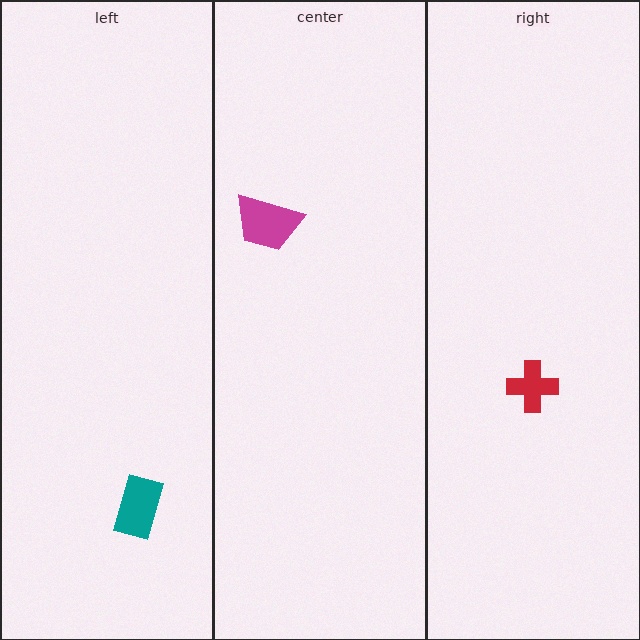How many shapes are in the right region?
1.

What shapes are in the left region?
The teal rectangle.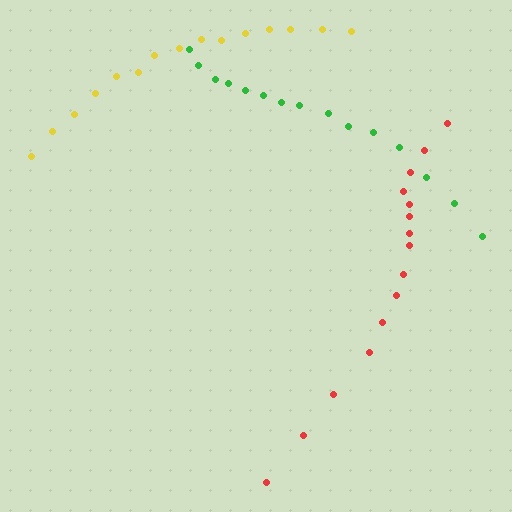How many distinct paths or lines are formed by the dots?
There are 3 distinct paths.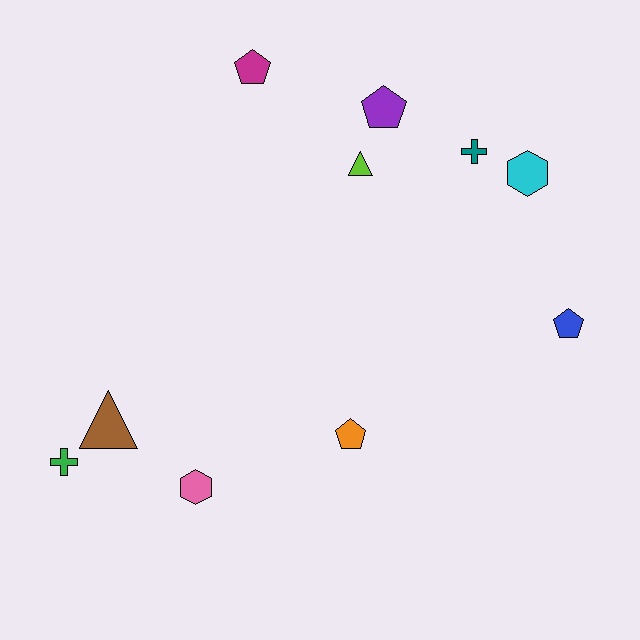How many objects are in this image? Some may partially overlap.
There are 10 objects.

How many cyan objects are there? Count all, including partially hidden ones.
There is 1 cyan object.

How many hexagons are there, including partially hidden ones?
There are 2 hexagons.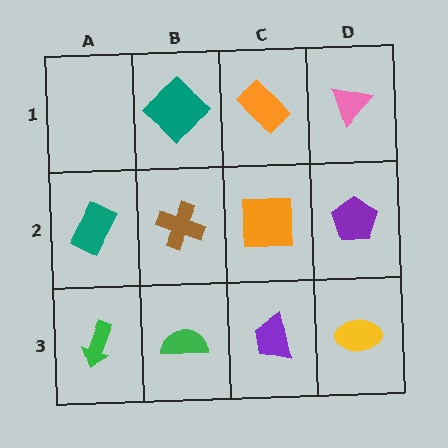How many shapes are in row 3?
4 shapes.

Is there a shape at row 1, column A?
No, that cell is empty.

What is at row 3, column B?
A green semicircle.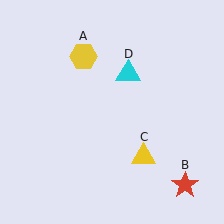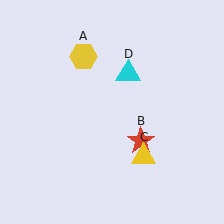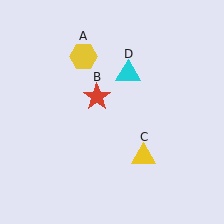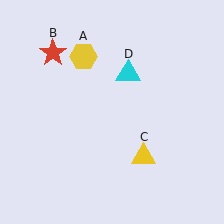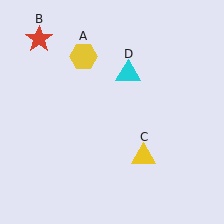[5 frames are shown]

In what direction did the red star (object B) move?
The red star (object B) moved up and to the left.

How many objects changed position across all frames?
1 object changed position: red star (object B).